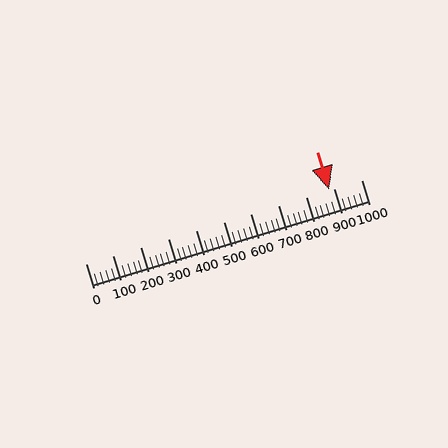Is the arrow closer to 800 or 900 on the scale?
The arrow is closer to 900.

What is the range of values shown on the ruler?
The ruler shows values from 0 to 1000.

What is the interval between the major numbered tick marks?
The major tick marks are spaced 100 units apart.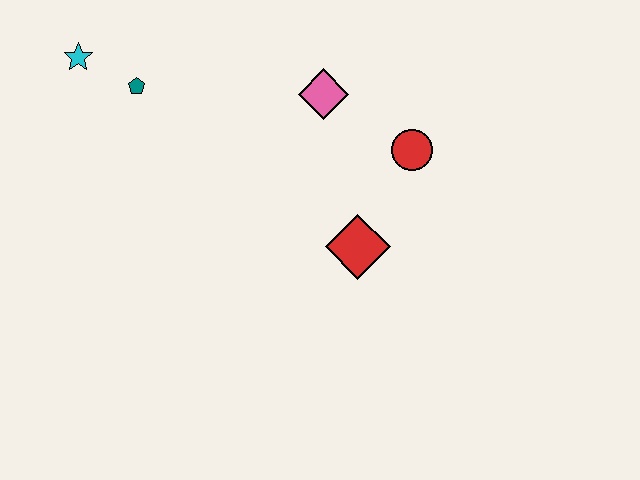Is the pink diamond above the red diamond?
Yes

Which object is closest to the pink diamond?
The red circle is closest to the pink diamond.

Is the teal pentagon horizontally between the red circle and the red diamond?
No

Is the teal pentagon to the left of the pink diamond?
Yes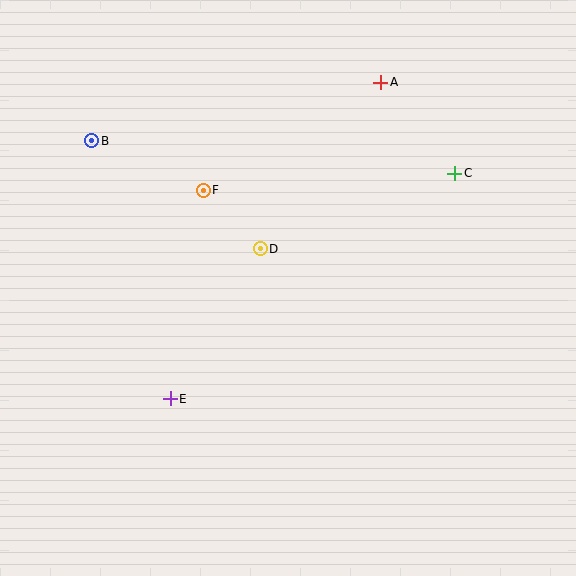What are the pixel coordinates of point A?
Point A is at (381, 82).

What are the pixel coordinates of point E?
Point E is at (170, 399).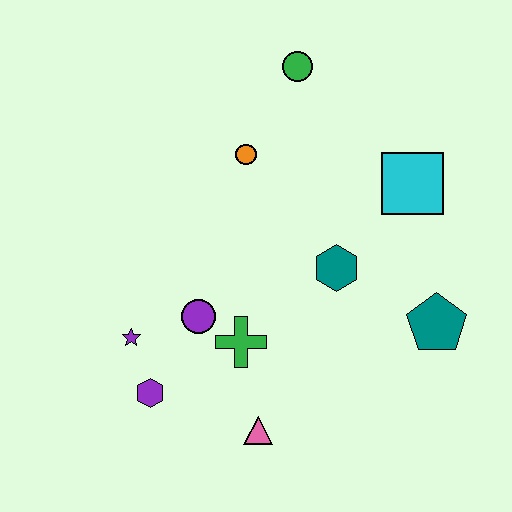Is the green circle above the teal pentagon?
Yes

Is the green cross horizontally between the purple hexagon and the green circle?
Yes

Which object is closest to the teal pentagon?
The teal hexagon is closest to the teal pentagon.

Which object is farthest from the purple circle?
The green circle is farthest from the purple circle.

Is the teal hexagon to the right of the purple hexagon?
Yes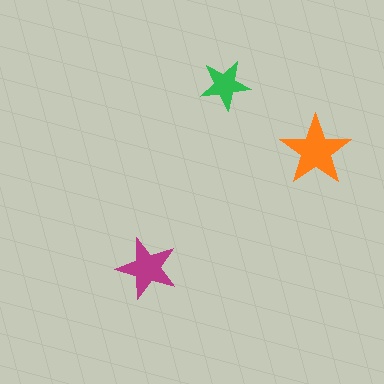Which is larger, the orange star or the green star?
The orange one.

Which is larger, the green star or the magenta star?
The magenta one.